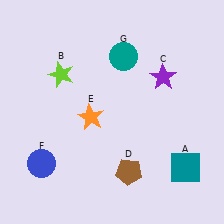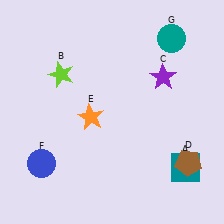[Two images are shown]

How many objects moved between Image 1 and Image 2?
2 objects moved between the two images.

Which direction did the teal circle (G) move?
The teal circle (G) moved right.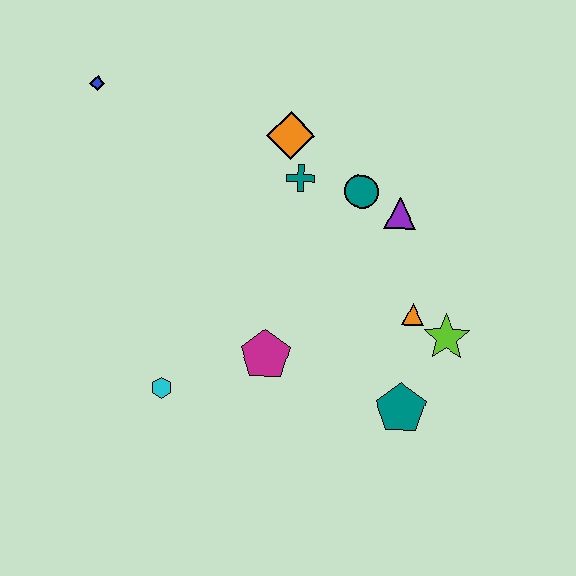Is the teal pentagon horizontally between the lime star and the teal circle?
Yes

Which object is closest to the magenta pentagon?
The cyan hexagon is closest to the magenta pentagon.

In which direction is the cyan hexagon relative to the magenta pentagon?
The cyan hexagon is to the left of the magenta pentagon.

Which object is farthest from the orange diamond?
The teal pentagon is farthest from the orange diamond.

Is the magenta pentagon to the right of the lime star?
No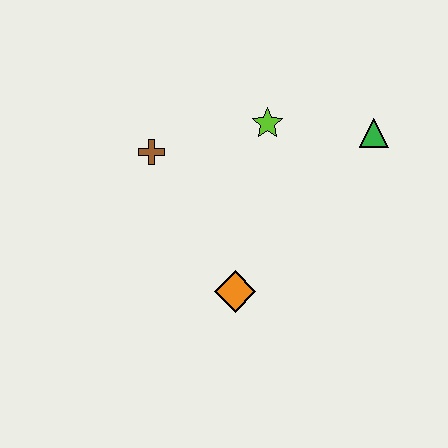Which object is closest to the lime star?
The green triangle is closest to the lime star.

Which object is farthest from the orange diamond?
The green triangle is farthest from the orange diamond.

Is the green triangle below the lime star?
Yes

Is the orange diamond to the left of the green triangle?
Yes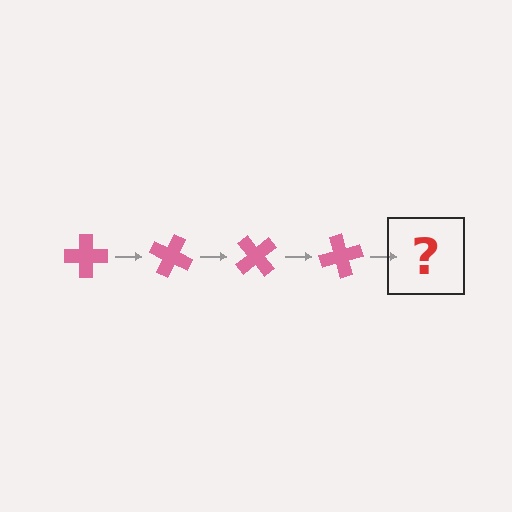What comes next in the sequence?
The next element should be a pink cross rotated 100 degrees.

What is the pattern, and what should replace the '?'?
The pattern is that the cross rotates 25 degrees each step. The '?' should be a pink cross rotated 100 degrees.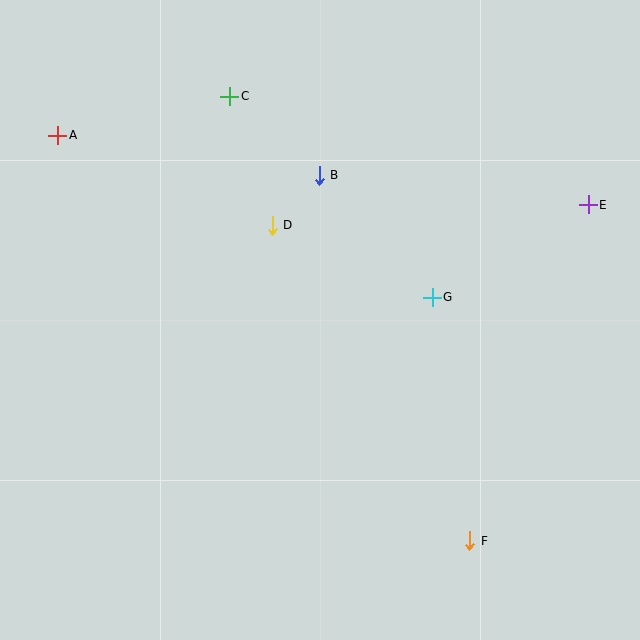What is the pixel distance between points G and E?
The distance between G and E is 182 pixels.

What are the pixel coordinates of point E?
Point E is at (588, 205).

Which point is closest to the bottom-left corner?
Point F is closest to the bottom-left corner.